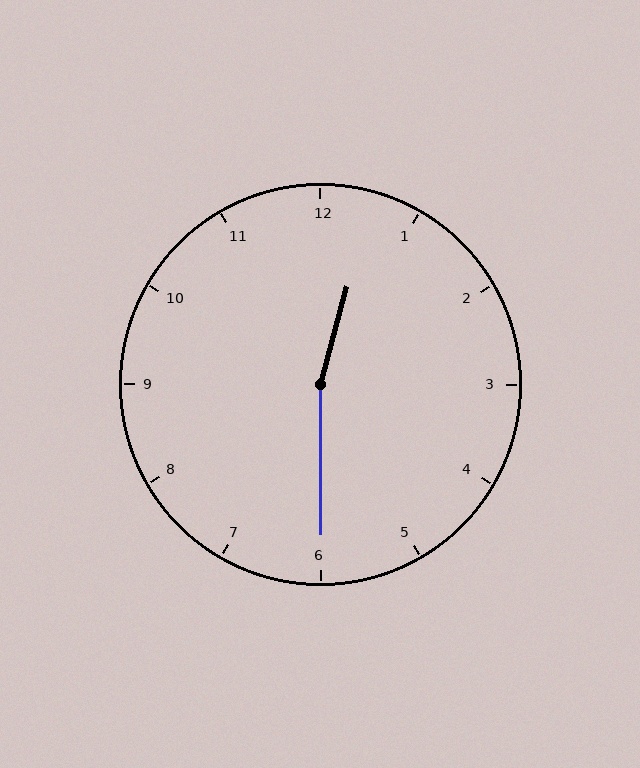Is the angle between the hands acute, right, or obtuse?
It is obtuse.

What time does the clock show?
12:30.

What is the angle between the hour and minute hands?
Approximately 165 degrees.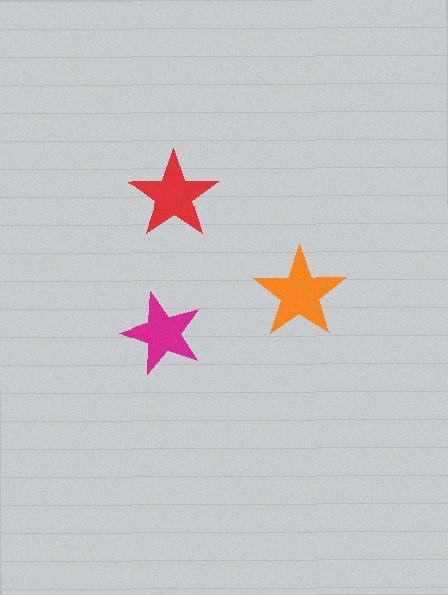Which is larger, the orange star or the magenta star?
The orange one.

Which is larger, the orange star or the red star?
The orange one.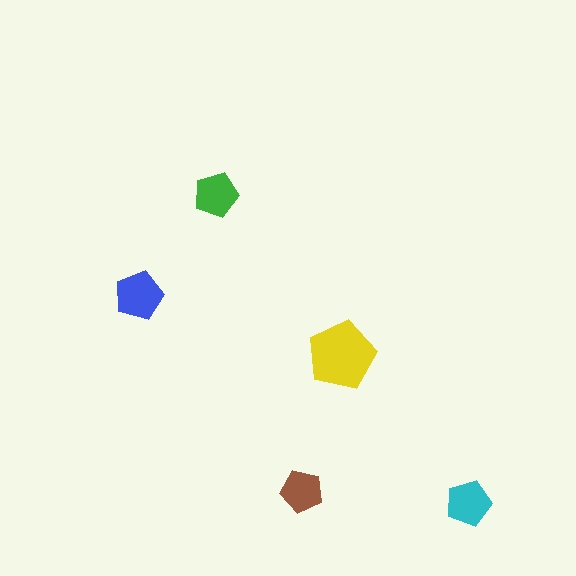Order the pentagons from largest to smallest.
the yellow one, the blue one, the cyan one, the green one, the brown one.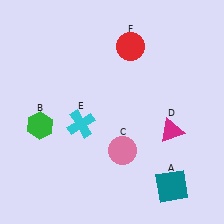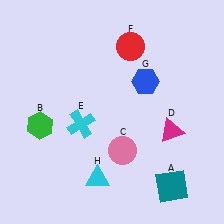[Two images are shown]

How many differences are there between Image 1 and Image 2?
There are 2 differences between the two images.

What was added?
A blue hexagon (G), a cyan triangle (H) were added in Image 2.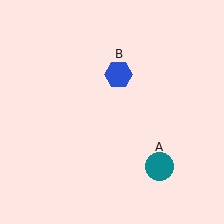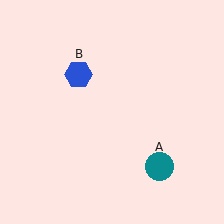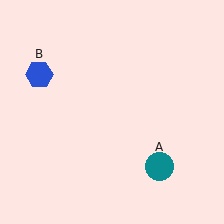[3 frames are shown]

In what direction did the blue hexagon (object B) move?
The blue hexagon (object B) moved left.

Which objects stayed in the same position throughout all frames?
Teal circle (object A) remained stationary.